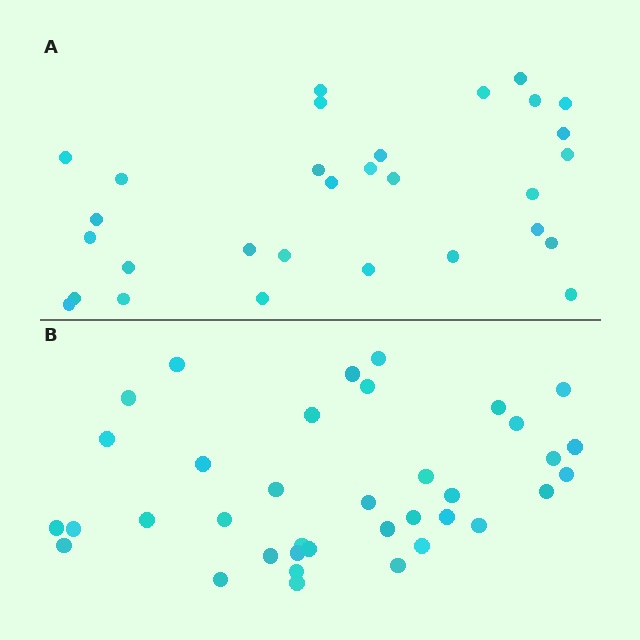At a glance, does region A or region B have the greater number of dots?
Region B (the bottom region) has more dots.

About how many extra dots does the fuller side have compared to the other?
Region B has roughly 8 or so more dots than region A.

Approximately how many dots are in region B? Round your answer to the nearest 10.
About 40 dots. (The exact count is 37, which rounds to 40.)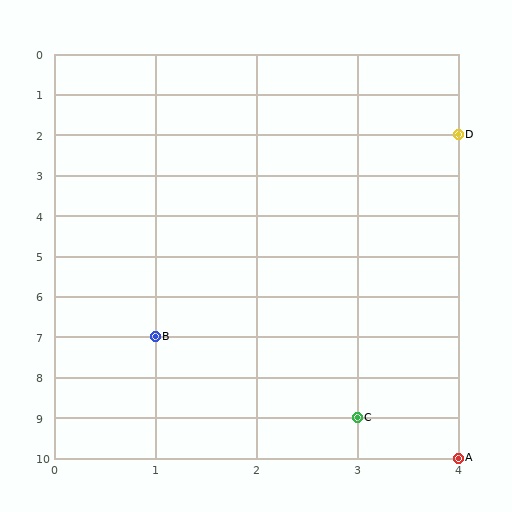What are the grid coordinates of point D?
Point D is at grid coordinates (4, 2).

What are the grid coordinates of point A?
Point A is at grid coordinates (4, 10).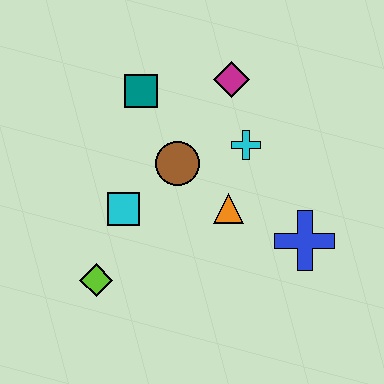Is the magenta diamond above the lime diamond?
Yes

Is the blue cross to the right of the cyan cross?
Yes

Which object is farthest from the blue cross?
The teal square is farthest from the blue cross.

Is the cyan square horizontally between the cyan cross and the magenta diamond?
No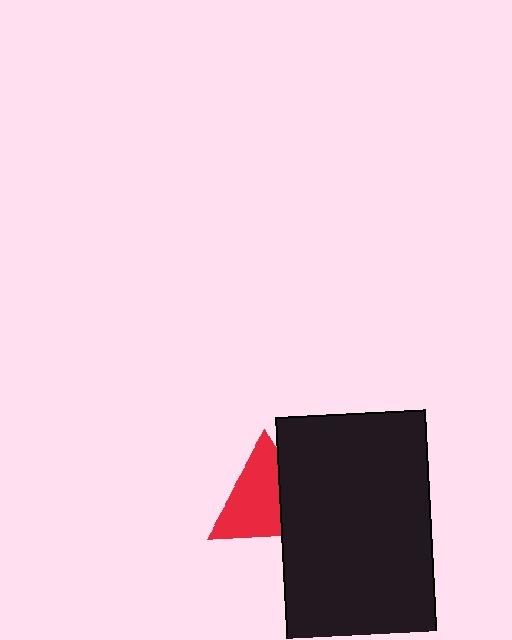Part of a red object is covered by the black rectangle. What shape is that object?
It is a triangle.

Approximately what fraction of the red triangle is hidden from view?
Roughly 34% of the red triangle is hidden behind the black rectangle.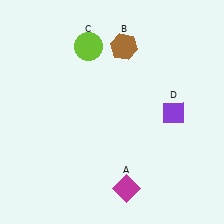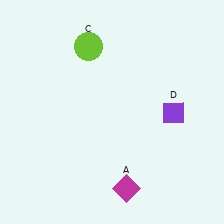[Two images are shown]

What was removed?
The brown hexagon (B) was removed in Image 2.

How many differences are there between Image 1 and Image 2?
There is 1 difference between the two images.